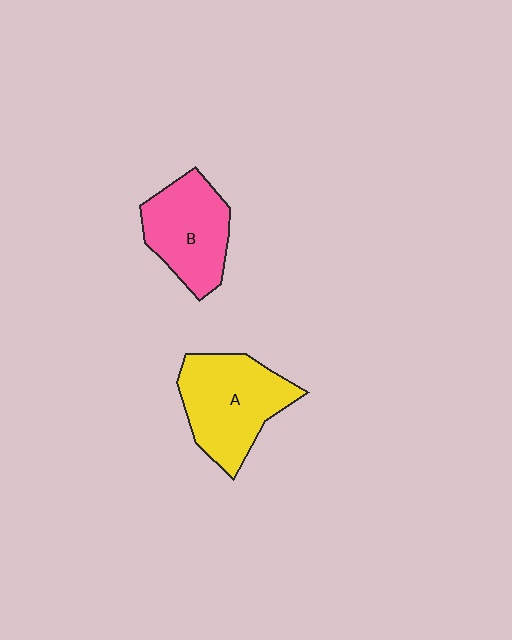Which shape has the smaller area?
Shape B (pink).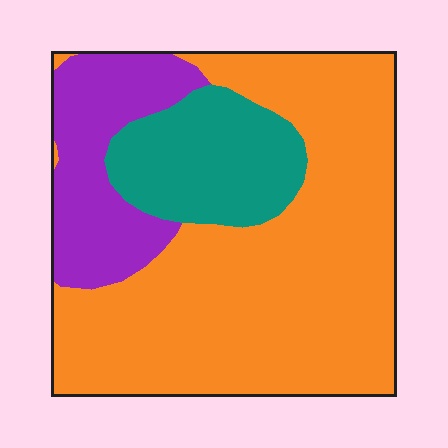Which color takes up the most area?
Orange, at roughly 65%.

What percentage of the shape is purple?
Purple takes up between a sixth and a third of the shape.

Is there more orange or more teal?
Orange.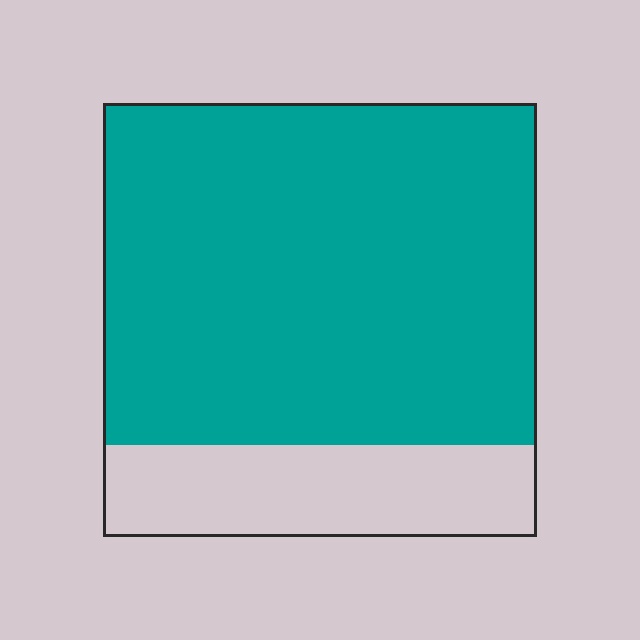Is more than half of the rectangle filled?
Yes.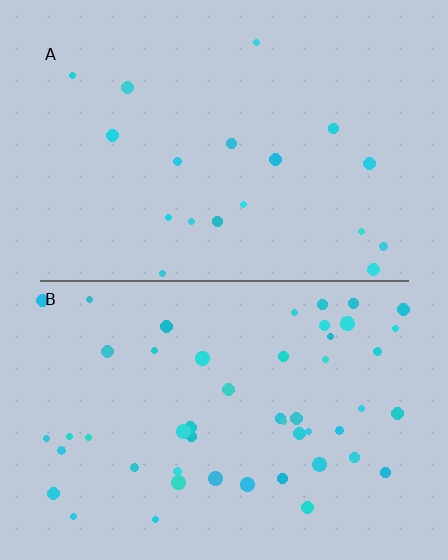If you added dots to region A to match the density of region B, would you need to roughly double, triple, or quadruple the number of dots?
Approximately triple.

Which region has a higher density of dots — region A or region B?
B (the bottom).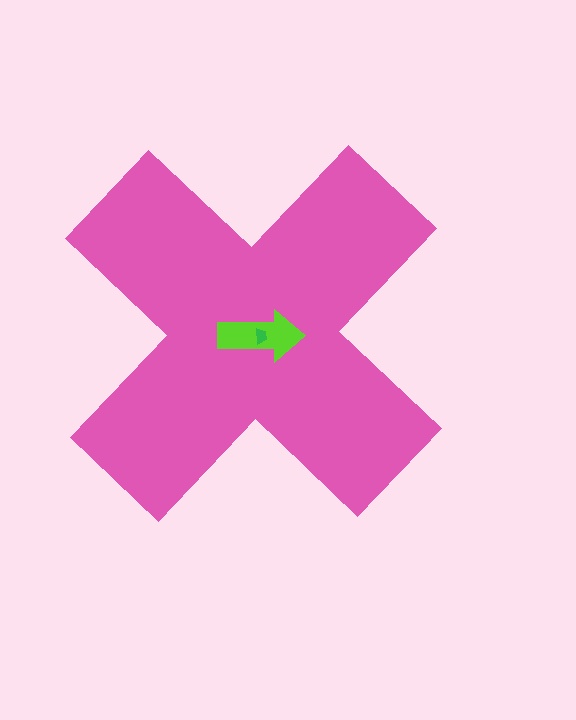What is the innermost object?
The green trapezoid.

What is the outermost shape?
The pink cross.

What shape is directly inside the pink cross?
The lime arrow.